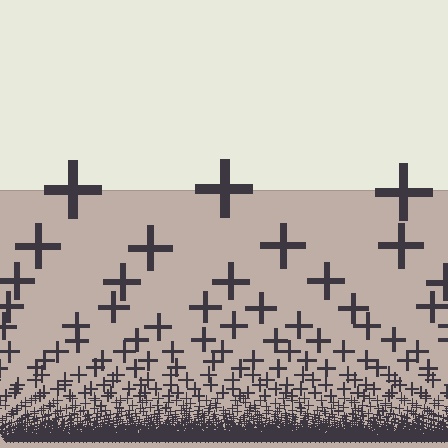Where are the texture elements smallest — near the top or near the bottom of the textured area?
Near the bottom.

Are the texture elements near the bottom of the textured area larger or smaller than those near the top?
Smaller. The gradient is inverted — elements near the bottom are smaller and denser.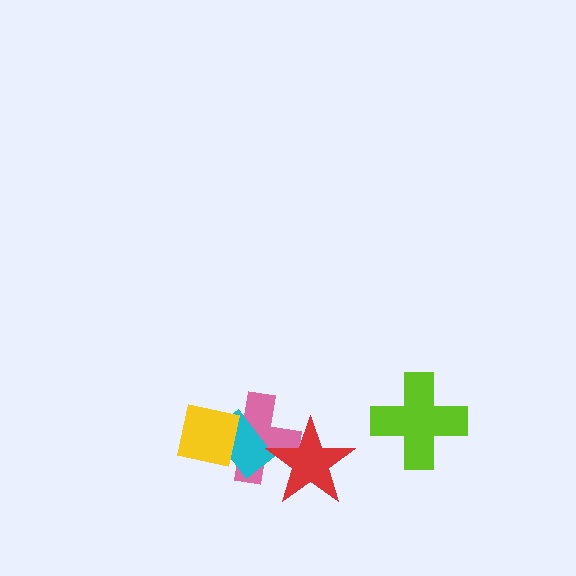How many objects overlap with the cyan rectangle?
2 objects overlap with the cyan rectangle.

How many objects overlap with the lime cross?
0 objects overlap with the lime cross.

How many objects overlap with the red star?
1 object overlaps with the red star.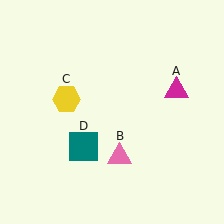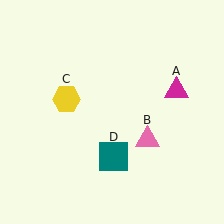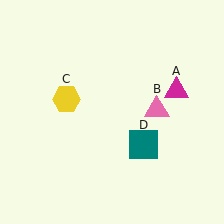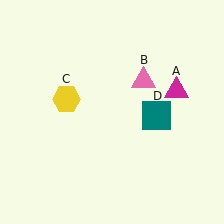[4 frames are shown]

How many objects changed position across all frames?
2 objects changed position: pink triangle (object B), teal square (object D).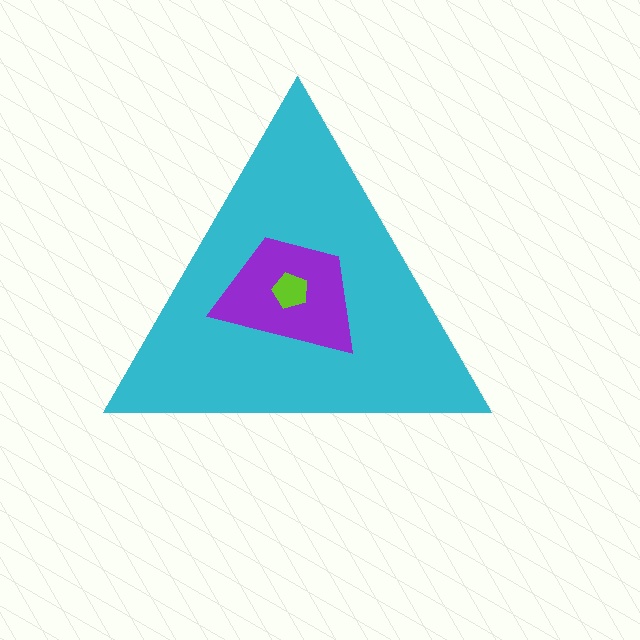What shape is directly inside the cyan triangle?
The purple trapezoid.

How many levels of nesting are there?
3.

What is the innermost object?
The lime pentagon.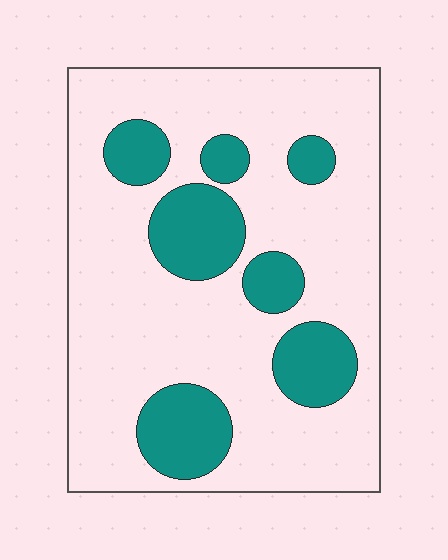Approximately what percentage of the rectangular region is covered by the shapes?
Approximately 25%.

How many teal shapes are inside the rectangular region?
7.